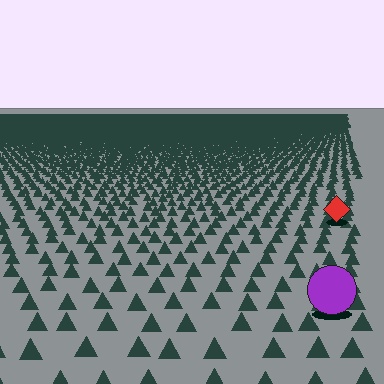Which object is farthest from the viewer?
The red diamond is farthest from the viewer. It appears smaller and the ground texture around it is denser.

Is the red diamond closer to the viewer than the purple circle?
No. The purple circle is closer — you can tell from the texture gradient: the ground texture is coarser near it.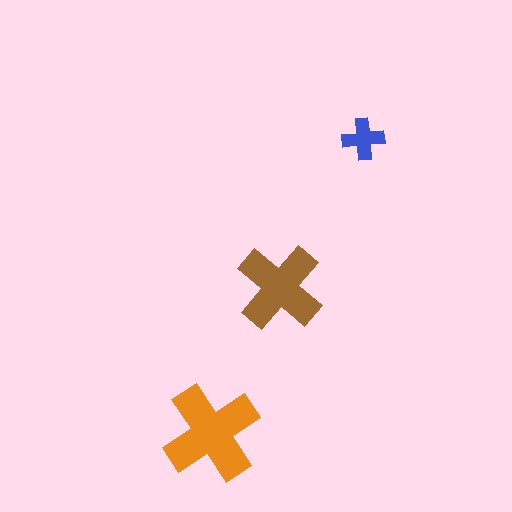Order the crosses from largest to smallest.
the orange one, the brown one, the blue one.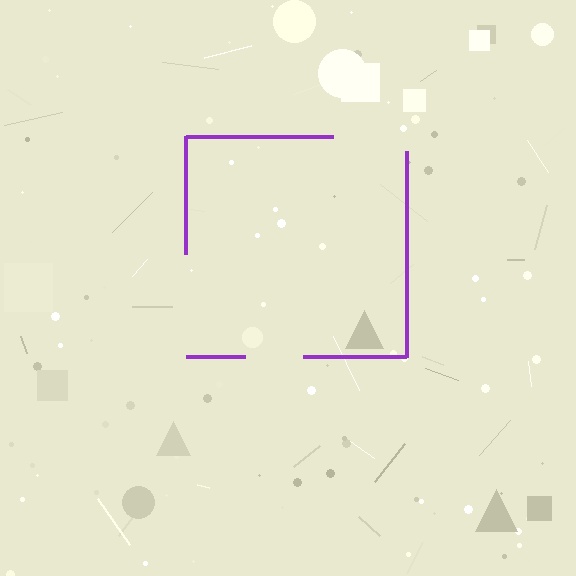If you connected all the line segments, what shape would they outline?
They would outline a square.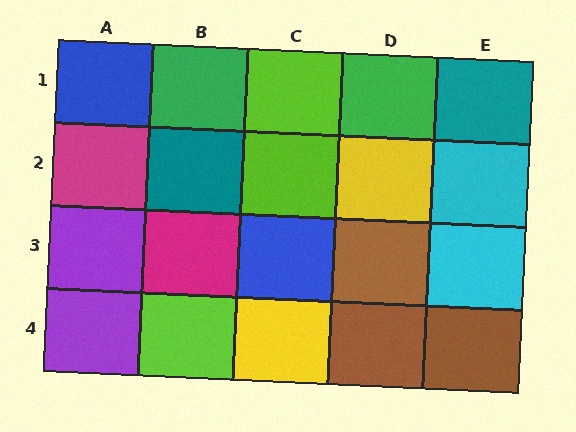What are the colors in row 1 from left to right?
Blue, green, lime, green, teal.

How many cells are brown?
3 cells are brown.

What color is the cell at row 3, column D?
Brown.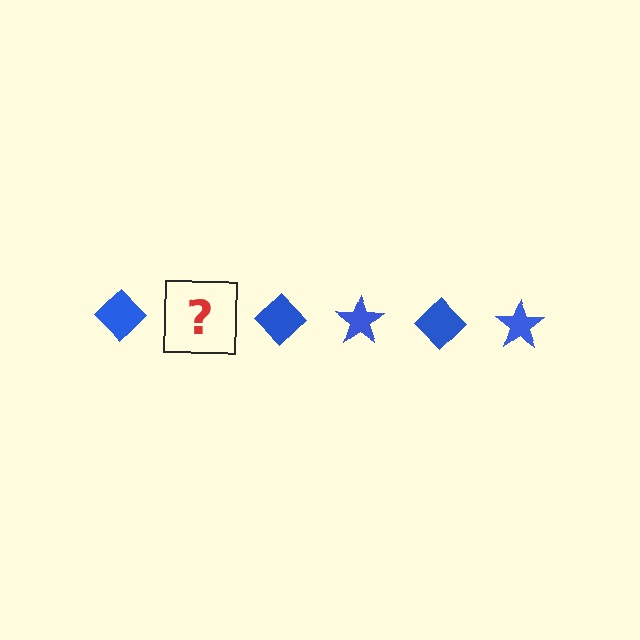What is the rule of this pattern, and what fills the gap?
The rule is that the pattern cycles through diamond, star shapes in blue. The gap should be filled with a blue star.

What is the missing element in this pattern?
The missing element is a blue star.